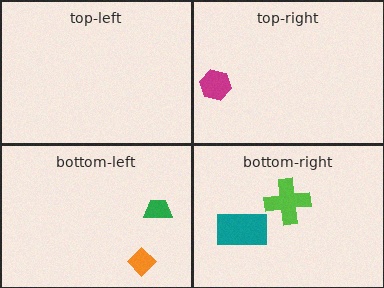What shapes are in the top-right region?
The magenta hexagon.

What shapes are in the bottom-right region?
The lime cross, the teal rectangle.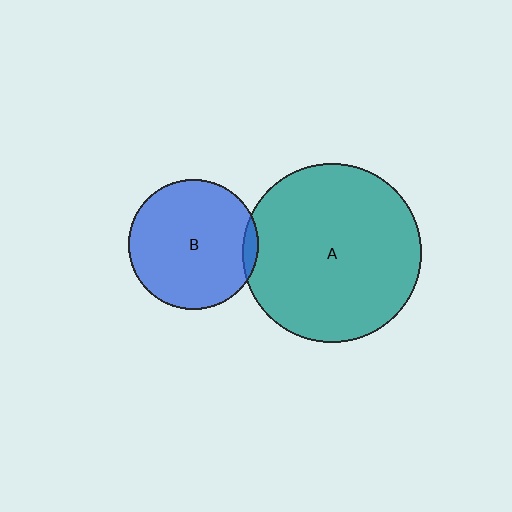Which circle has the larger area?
Circle A (teal).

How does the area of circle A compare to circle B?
Approximately 1.9 times.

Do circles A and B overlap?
Yes.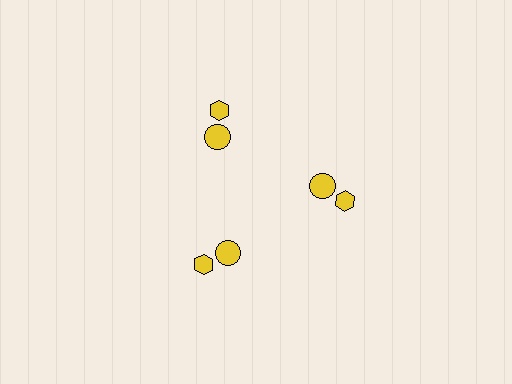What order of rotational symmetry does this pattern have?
This pattern has 3-fold rotational symmetry.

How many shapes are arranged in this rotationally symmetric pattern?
There are 6 shapes, arranged in 3 groups of 2.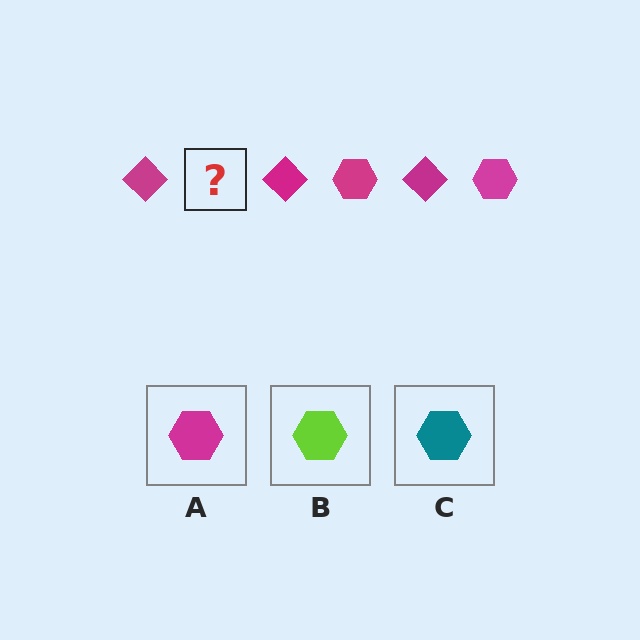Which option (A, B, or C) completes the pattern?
A.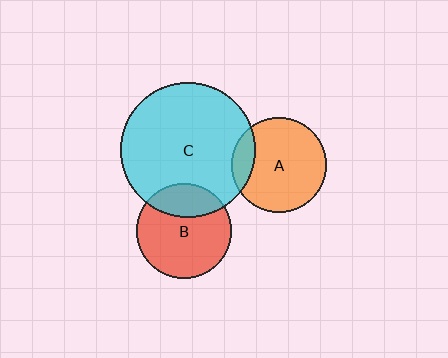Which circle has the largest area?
Circle C (cyan).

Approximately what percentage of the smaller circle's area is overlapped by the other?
Approximately 15%.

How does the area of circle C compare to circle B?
Approximately 2.0 times.